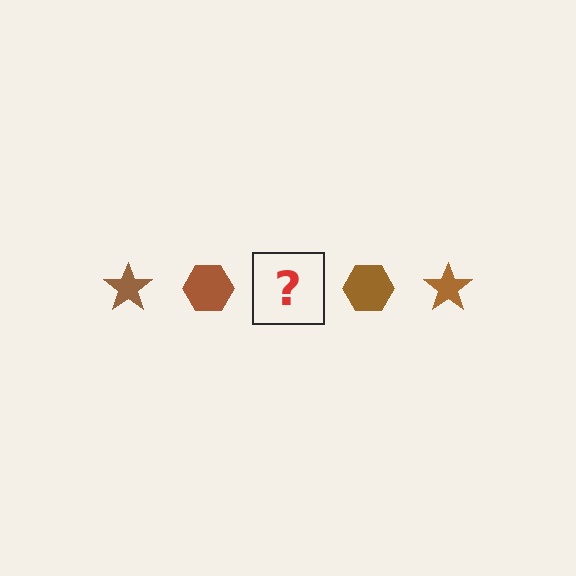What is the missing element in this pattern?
The missing element is a brown star.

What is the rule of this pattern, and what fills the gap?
The rule is that the pattern cycles through star, hexagon shapes in brown. The gap should be filled with a brown star.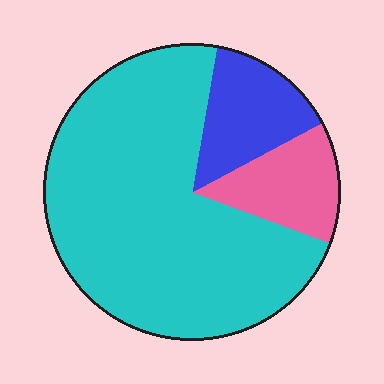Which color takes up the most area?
Cyan, at roughly 70%.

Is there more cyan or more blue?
Cyan.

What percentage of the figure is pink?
Pink covers 13% of the figure.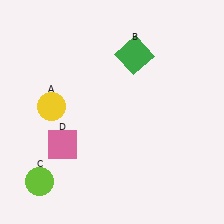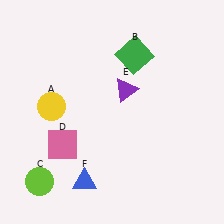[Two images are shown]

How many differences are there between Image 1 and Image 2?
There are 2 differences between the two images.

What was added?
A purple triangle (E), a blue triangle (F) were added in Image 2.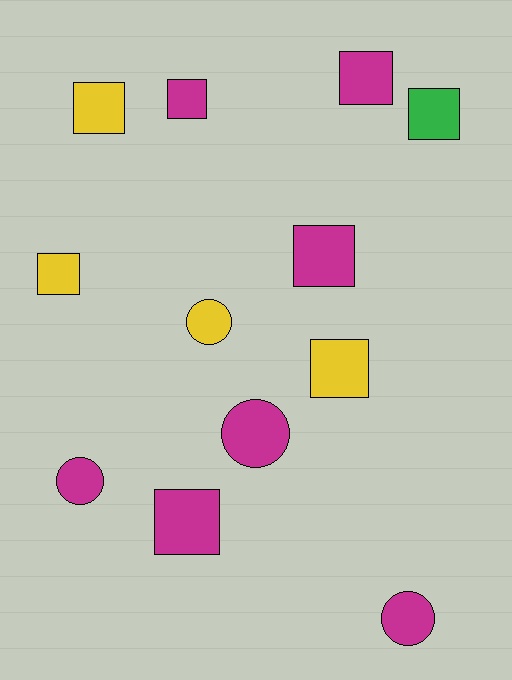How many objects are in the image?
There are 12 objects.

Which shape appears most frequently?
Square, with 8 objects.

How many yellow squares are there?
There are 3 yellow squares.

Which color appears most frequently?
Magenta, with 7 objects.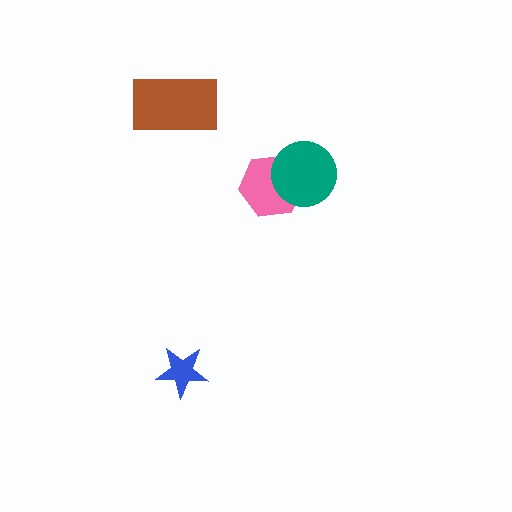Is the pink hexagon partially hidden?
Yes, it is partially covered by another shape.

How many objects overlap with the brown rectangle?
0 objects overlap with the brown rectangle.